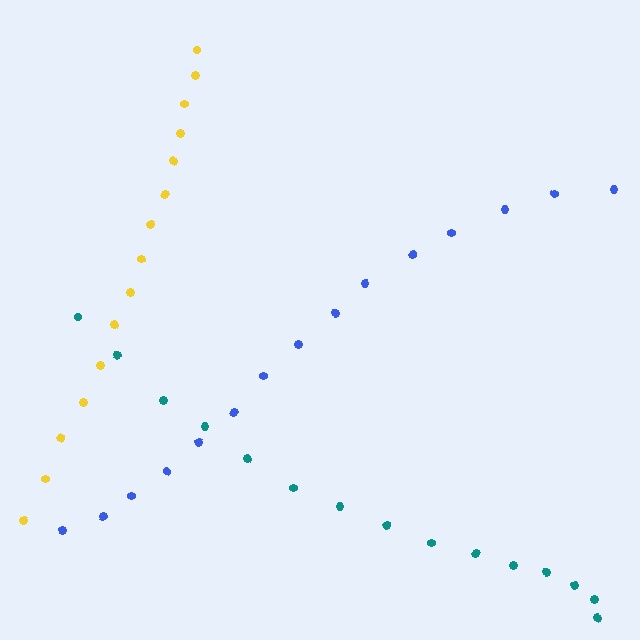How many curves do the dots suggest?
There are 3 distinct paths.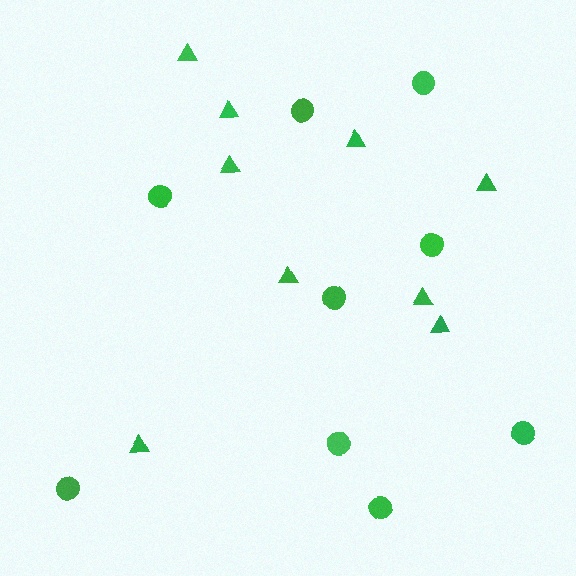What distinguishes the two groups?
There are 2 groups: one group of triangles (9) and one group of circles (9).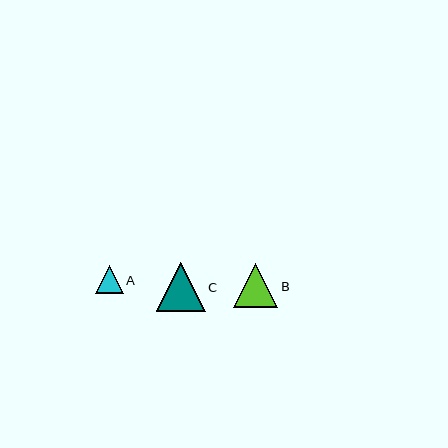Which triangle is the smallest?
Triangle A is the smallest with a size of approximately 28 pixels.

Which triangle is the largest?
Triangle C is the largest with a size of approximately 49 pixels.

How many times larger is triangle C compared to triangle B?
Triangle C is approximately 1.1 times the size of triangle B.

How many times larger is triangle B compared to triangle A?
Triangle B is approximately 1.6 times the size of triangle A.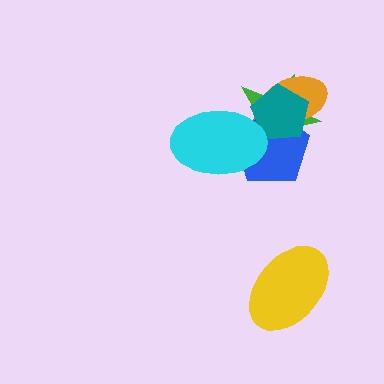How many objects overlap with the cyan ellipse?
3 objects overlap with the cyan ellipse.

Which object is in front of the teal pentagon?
The cyan ellipse is in front of the teal pentagon.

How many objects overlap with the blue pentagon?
4 objects overlap with the blue pentagon.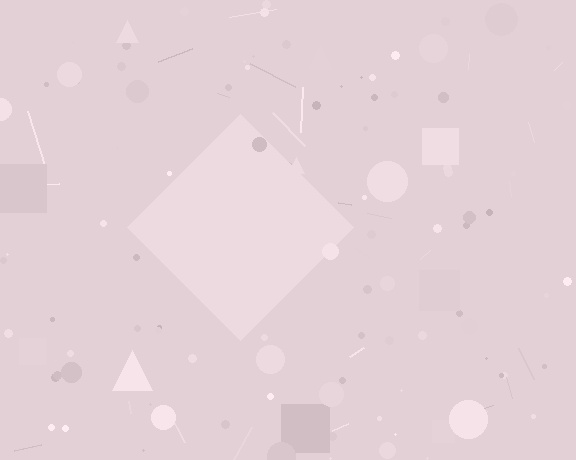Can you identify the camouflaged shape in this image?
The camouflaged shape is a diamond.